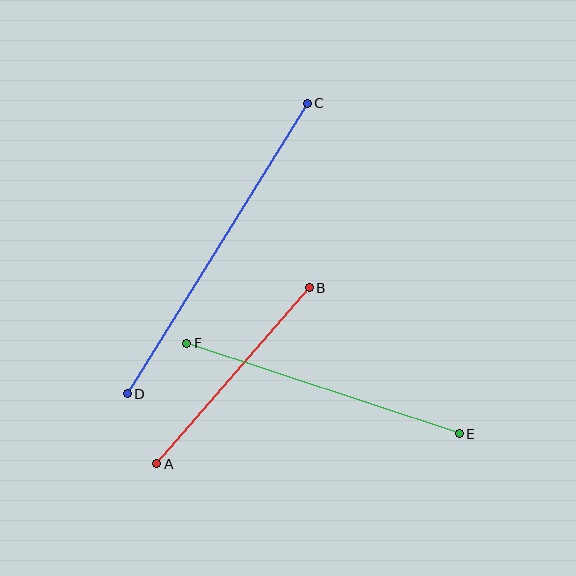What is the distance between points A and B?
The distance is approximately 233 pixels.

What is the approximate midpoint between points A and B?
The midpoint is at approximately (233, 376) pixels.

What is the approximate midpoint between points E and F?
The midpoint is at approximately (323, 389) pixels.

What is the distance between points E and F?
The distance is approximately 287 pixels.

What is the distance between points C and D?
The distance is approximately 342 pixels.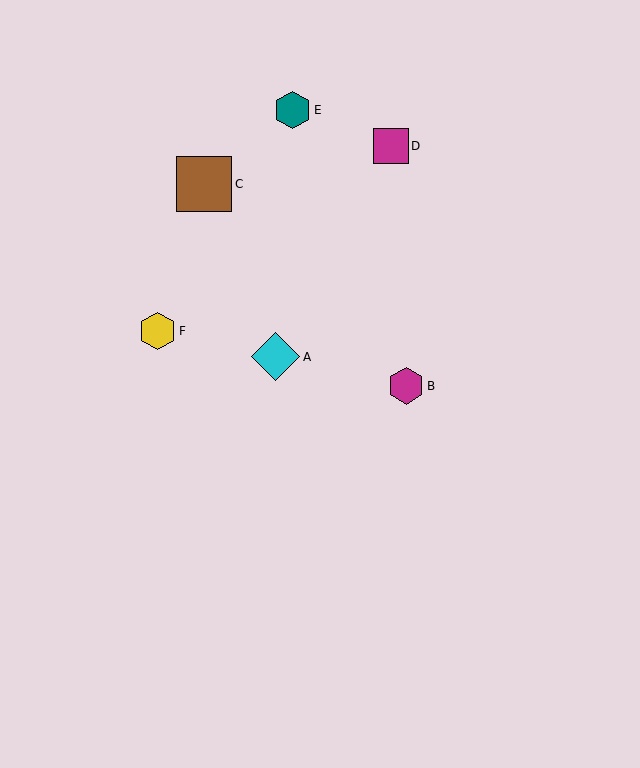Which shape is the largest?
The brown square (labeled C) is the largest.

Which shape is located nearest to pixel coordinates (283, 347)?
The cyan diamond (labeled A) at (276, 357) is nearest to that location.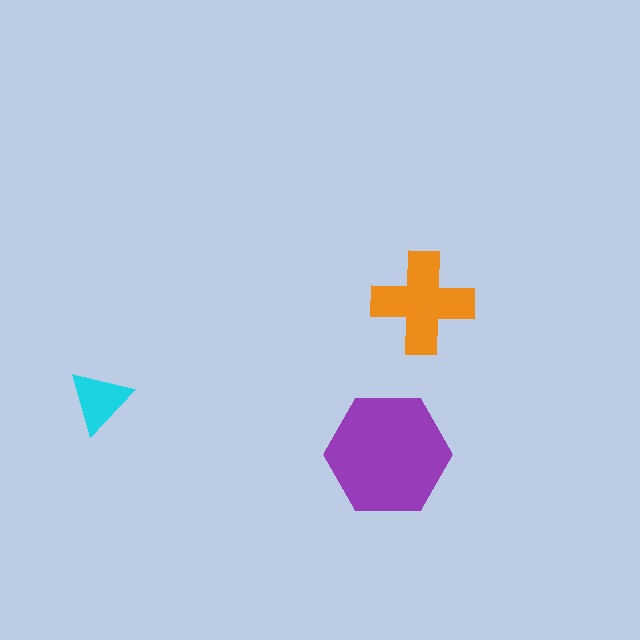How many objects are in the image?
There are 3 objects in the image.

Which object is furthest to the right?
The orange cross is rightmost.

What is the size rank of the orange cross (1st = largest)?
2nd.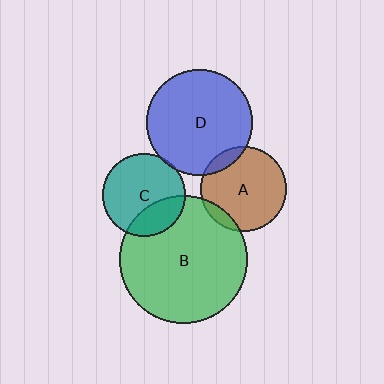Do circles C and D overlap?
Yes.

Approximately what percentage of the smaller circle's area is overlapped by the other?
Approximately 5%.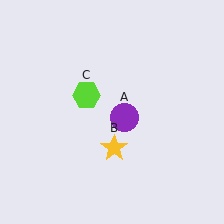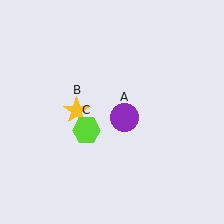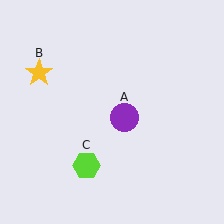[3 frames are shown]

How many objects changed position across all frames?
2 objects changed position: yellow star (object B), lime hexagon (object C).